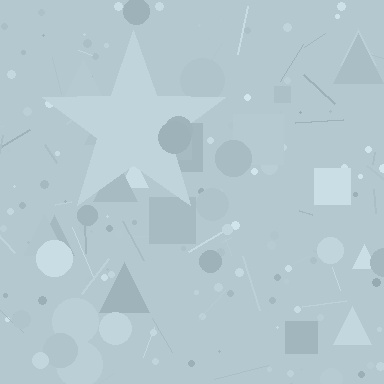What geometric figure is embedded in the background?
A star is embedded in the background.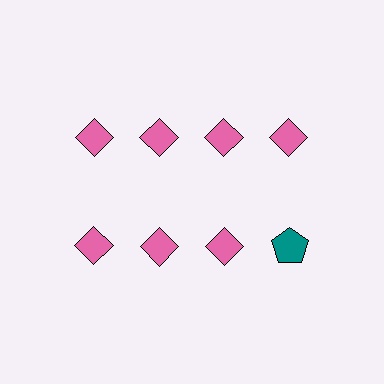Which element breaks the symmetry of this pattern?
The teal pentagon in the second row, second from right column breaks the symmetry. All other shapes are pink diamonds.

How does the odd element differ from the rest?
It differs in both color (teal instead of pink) and shape (pentagon instead of diamond).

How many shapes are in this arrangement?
There are 8 shapes arranged in a grid pattern.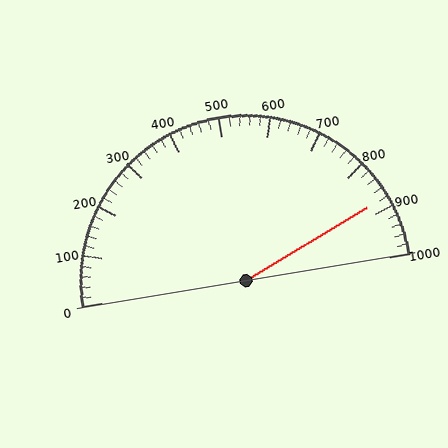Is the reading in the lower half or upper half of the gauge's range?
The reading is in the upper half of the range (0 to 1000).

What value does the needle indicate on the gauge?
The needle indicates approximately 880.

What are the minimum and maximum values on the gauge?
The gauge ranges from 0 to 1000.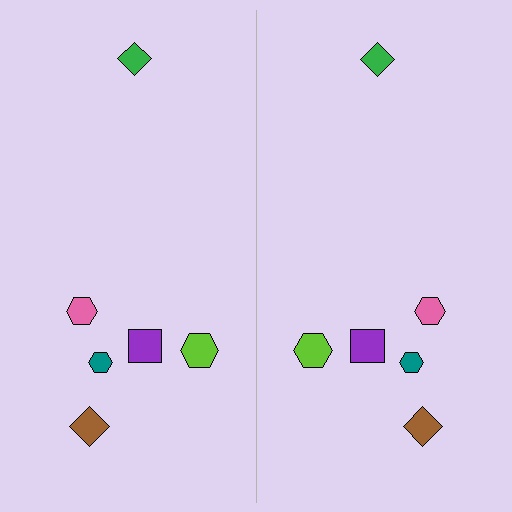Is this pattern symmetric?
Yes, this pattern has bilateral (reflection) symmetry.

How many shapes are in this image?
There are 12 shapes in this image.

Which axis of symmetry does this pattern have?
The pattern has a vertical axis of symmetry running through the center of the image.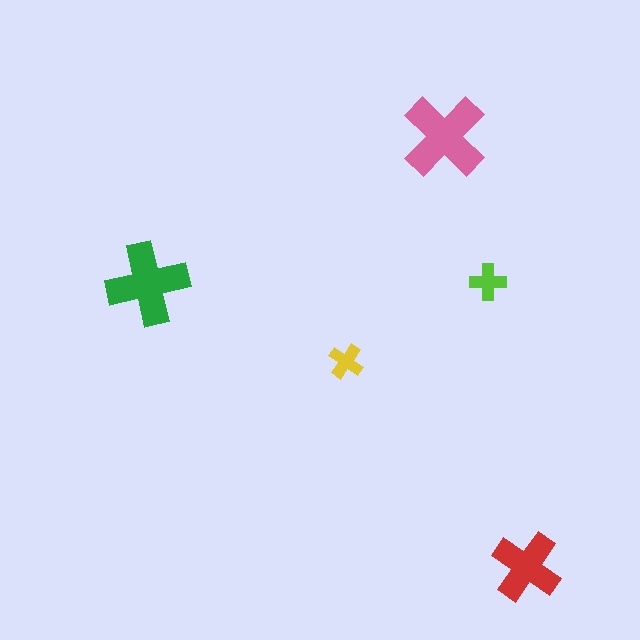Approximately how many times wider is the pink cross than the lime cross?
About 2.5 times wider.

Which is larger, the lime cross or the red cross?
The red one.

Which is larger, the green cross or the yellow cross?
The green one.